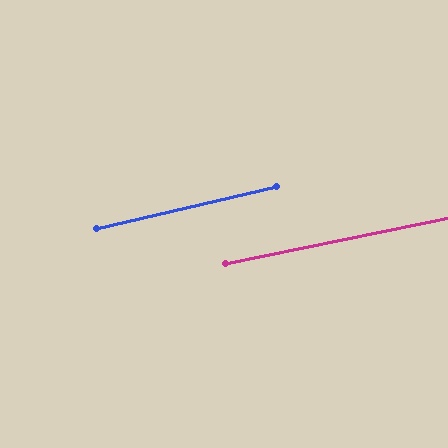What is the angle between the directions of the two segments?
Approximately 1 degree.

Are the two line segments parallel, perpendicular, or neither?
Parallel — their directions differ by only 1.4°.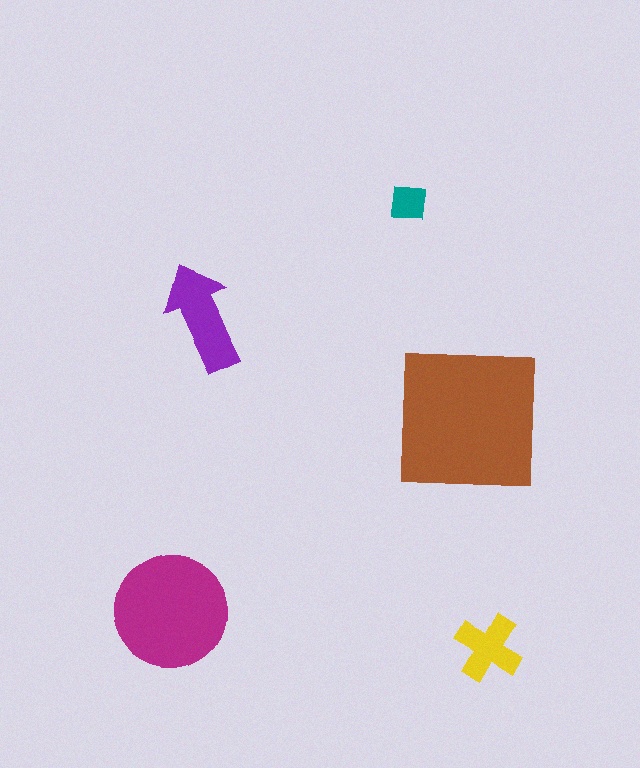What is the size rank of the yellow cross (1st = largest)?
4th.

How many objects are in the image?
There are 5 objects in the image.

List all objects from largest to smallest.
The brown square, the magenta circle, the purple arrow, the yellow cross, the teal square.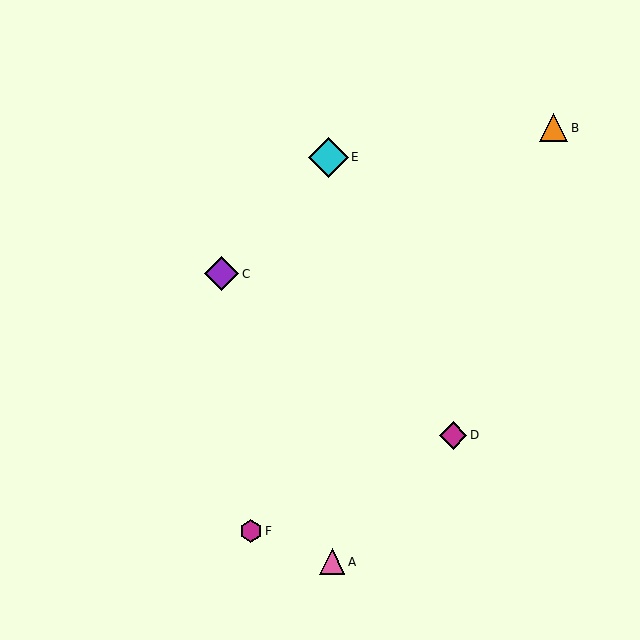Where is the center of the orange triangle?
The center of the orange triangle is at (554, 128).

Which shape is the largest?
The cyan diamond (labeled E) is the largest.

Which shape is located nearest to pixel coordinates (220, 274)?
The purple diamond (labeled C) at (221, 274) is nearest to that location.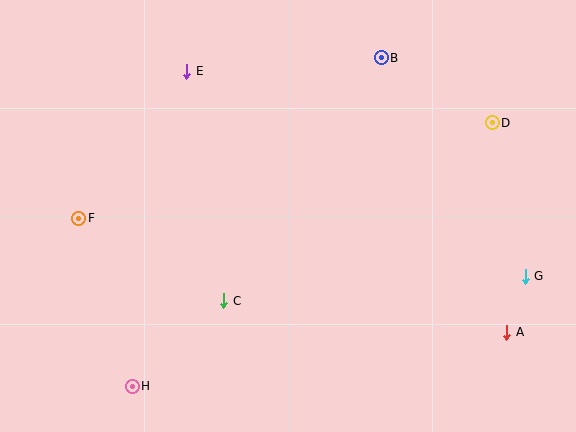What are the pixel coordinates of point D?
Point D is at (492, 123).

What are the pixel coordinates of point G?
Point G is at (525, 276).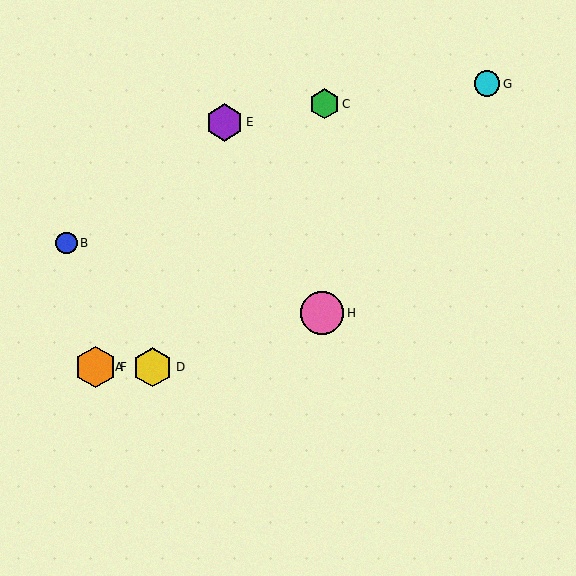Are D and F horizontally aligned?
Yes, both are at y≈367.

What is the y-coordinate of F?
Object F is at y≈367.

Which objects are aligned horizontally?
Objects A, D, F are aligned horizontally.